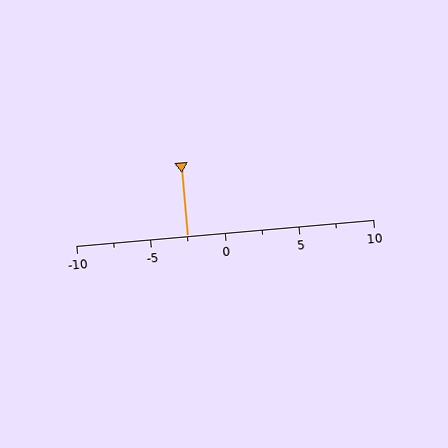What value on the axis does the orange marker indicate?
The marker indicates approximately -2.5.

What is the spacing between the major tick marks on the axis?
The major ticks are spaced 5 apart.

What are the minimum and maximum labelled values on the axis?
The axis runs from -10 to 10.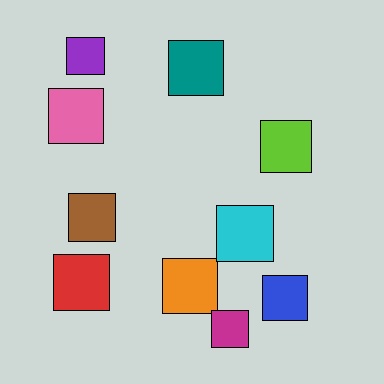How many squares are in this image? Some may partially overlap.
There are 10 squares.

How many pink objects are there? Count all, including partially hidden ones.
There is 1 pink object.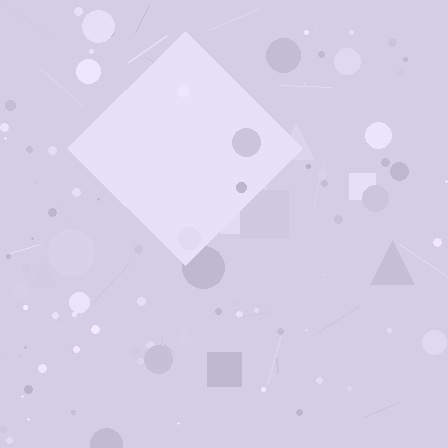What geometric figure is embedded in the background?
A diamond is embedded in the background.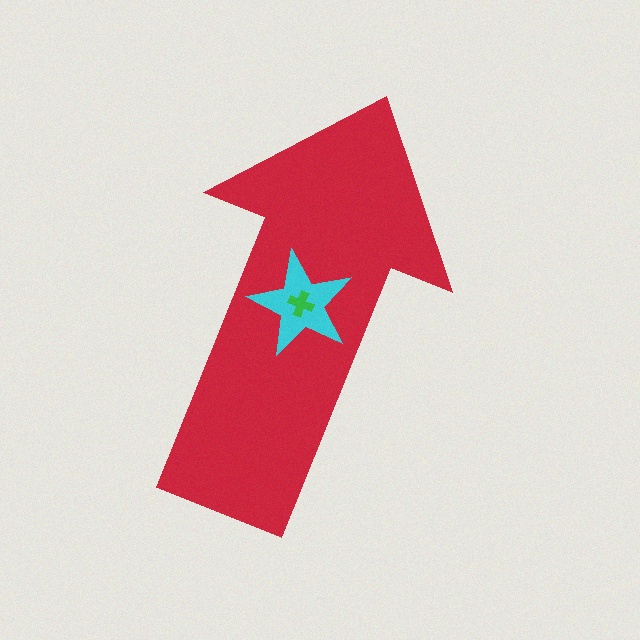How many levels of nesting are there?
3.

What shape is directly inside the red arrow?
The cyan star.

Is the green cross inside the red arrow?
Yes.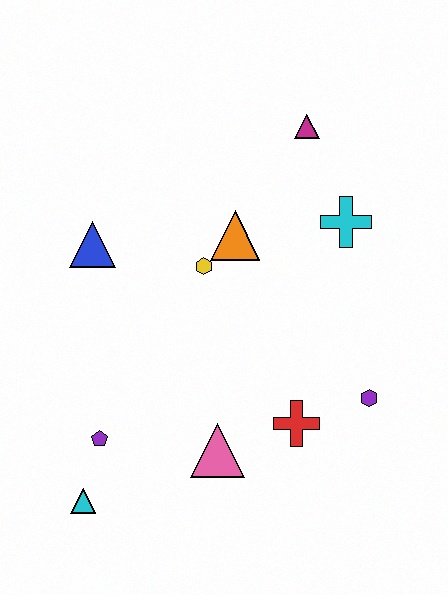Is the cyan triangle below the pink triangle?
Yes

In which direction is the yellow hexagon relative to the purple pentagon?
The yellow hexagon is above the purple pentagon.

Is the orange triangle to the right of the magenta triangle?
No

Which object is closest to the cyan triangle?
The purple pentagon is closest to the cyan triangle.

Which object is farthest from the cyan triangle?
The magenta triangle is farthest from the cyan triangle.